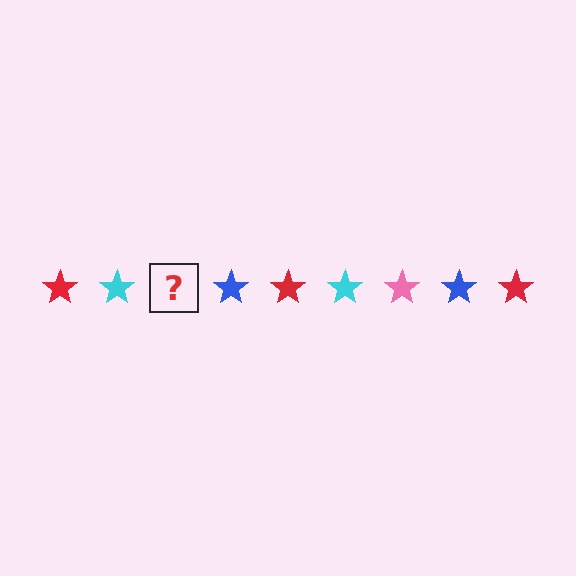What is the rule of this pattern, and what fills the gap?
The rule is that the pattern cycles through red, cyan, pink, blue stars. The gap should be filled with a pink star.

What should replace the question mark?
The question mark should be replaced with a pink star.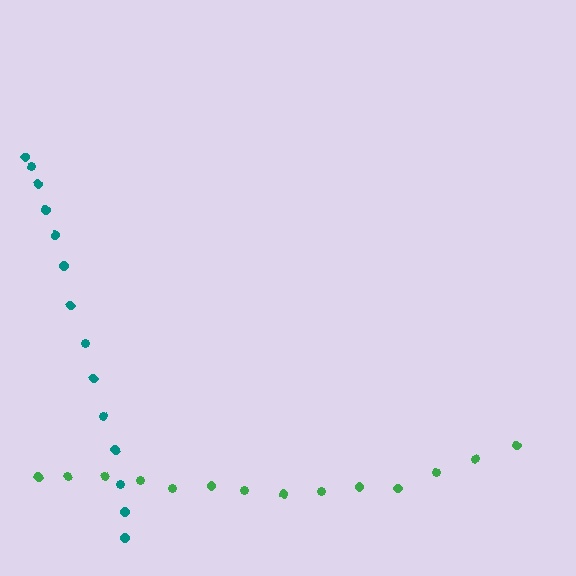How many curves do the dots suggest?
There are 2 distinct paths.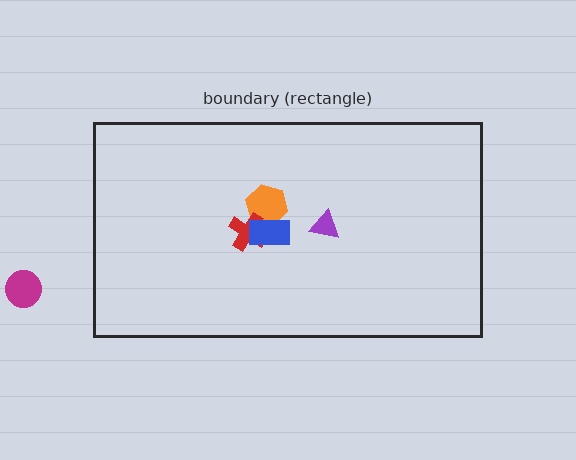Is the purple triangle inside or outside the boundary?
Inside.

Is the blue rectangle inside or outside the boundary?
Inside.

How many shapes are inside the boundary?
4 inside, 1 outside.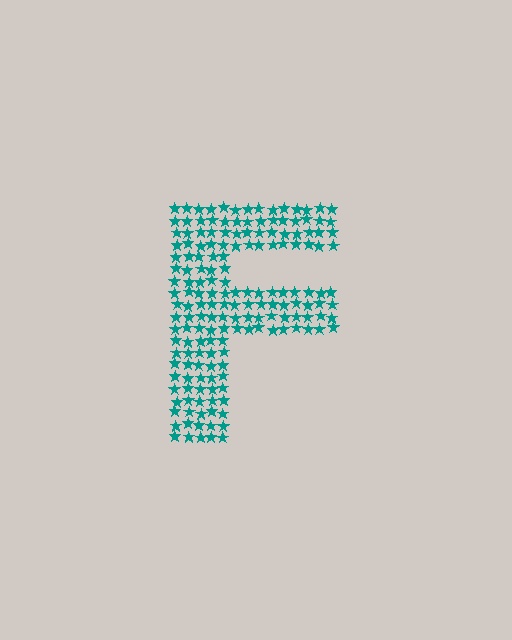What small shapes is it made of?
It is made of small stars.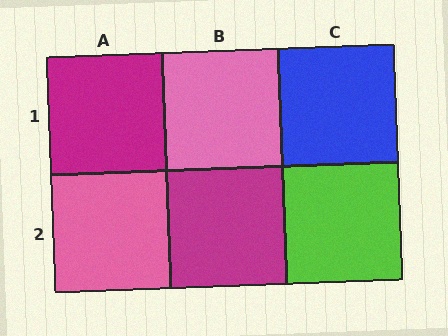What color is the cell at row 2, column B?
Magenta.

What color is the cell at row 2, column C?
Lime.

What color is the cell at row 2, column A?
Pink.